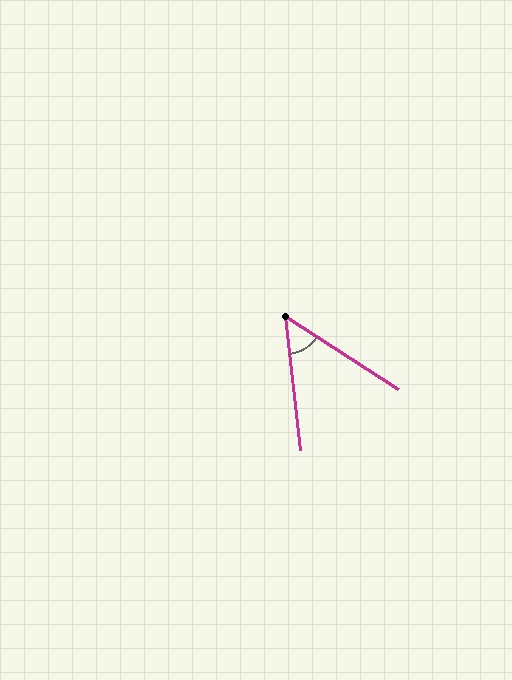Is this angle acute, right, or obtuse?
It is acute.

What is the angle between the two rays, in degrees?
Approximately 51 degrees.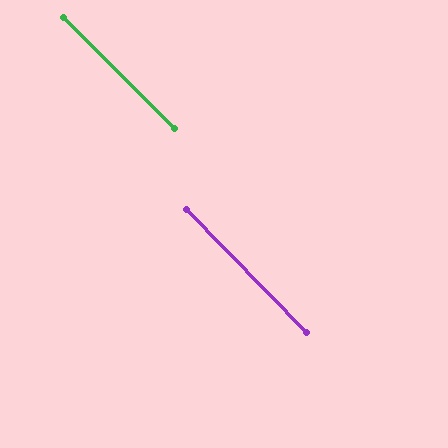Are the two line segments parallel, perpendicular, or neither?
Parallel — their directions differ by only 1.0°.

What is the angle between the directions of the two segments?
Approximately 1 degree.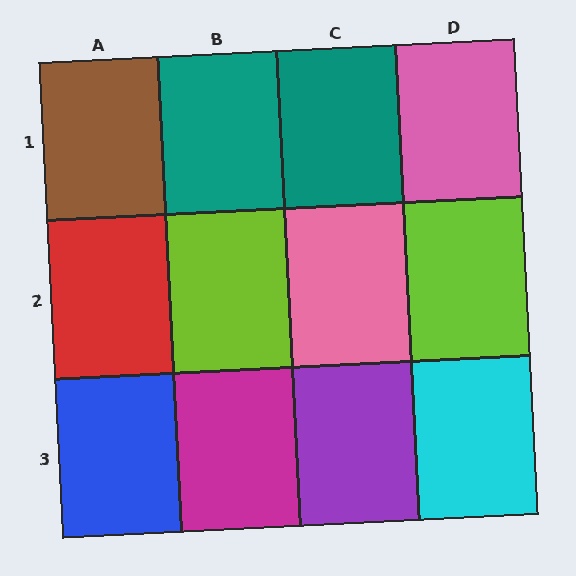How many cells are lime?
2 cells are lime.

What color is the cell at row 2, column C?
Pink.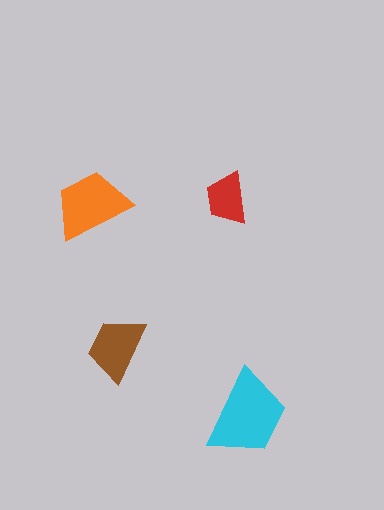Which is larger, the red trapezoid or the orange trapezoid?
The orange one.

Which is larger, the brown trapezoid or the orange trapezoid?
The orange one.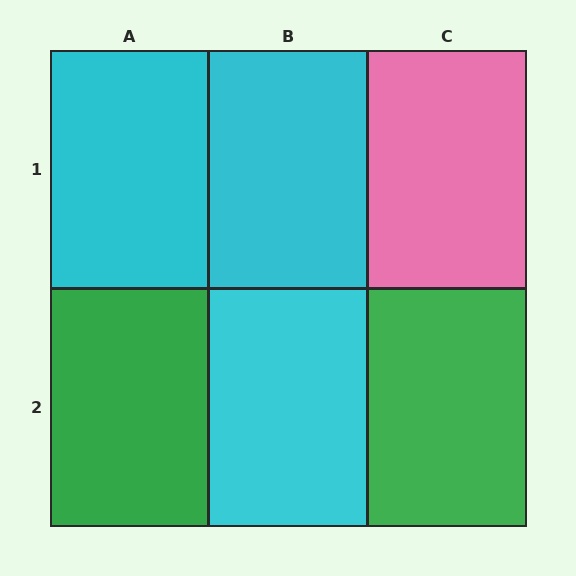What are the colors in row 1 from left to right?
Cyan, cyan, pink.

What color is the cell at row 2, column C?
Green.